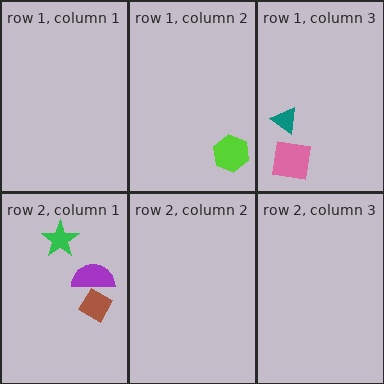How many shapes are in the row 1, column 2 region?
1.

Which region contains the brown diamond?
The row 2, column 1 region.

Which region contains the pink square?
The row 1, column 3 region.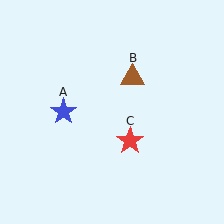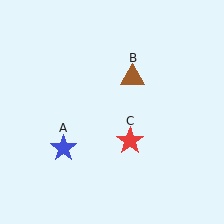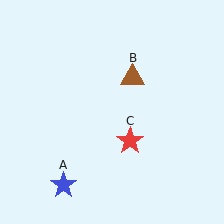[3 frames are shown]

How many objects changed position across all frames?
1 object changed position: blue star (object A).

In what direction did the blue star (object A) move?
The blue star (object A) moved down.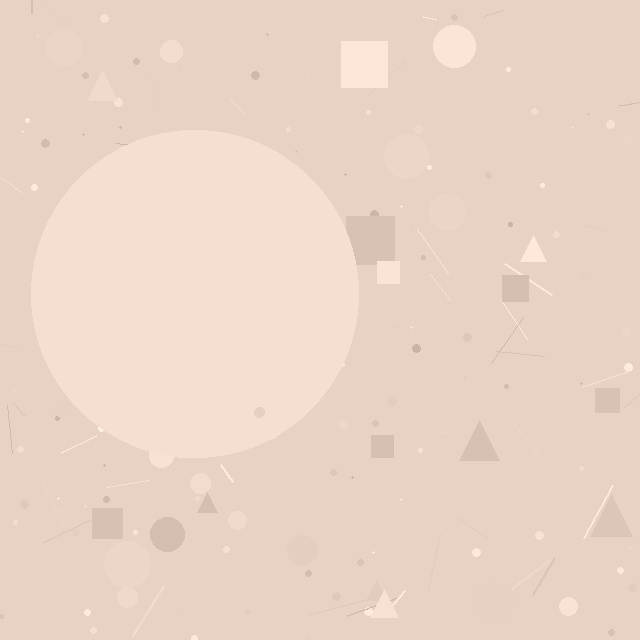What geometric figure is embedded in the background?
A circle is embedded in the background.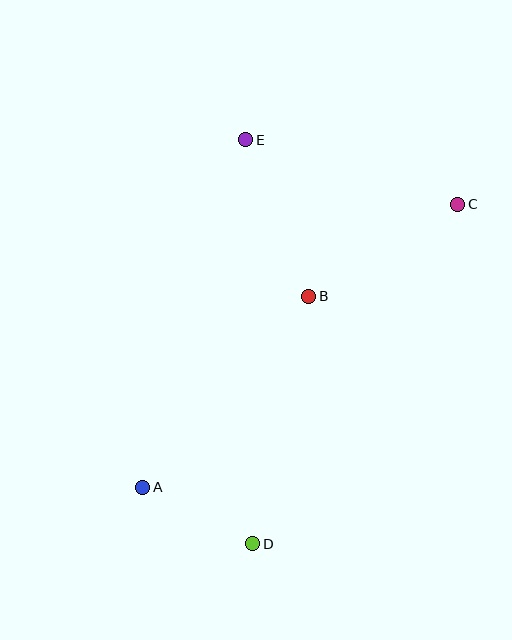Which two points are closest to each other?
Points A and D are closest to each other.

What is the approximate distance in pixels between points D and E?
The distance between D and E is approximately 404 pixels.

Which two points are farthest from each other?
Points A and C are farthest from each other.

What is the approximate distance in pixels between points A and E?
The distance between A and E is approximately 363 pixels.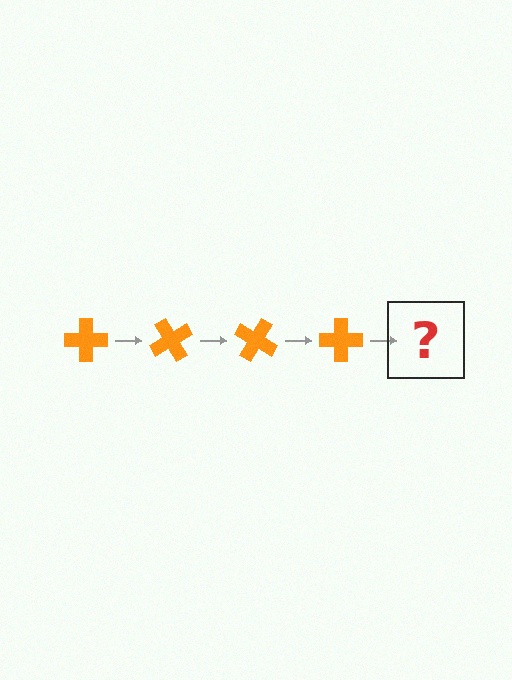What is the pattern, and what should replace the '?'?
The pattern is that the cross rotates 60 degrees each step. The '?' should be an orange cross rotated 240 degrees.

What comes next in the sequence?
The next element should be an orange cross rotated 240 degrees.